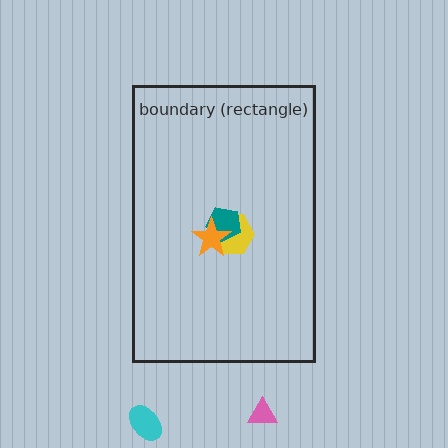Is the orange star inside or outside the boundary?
Inside.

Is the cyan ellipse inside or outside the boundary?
Outside.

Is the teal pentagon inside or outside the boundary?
Inside.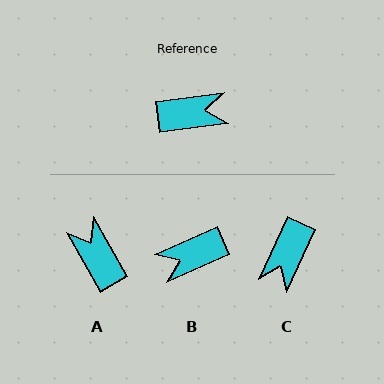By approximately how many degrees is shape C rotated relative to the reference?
Approximately 123 degrees clockwise.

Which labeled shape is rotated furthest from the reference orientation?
B, about 163 degrees away.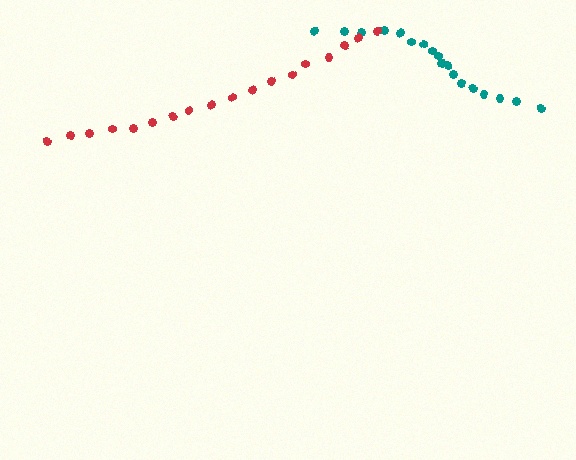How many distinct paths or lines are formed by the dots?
There are 2 distinct paths.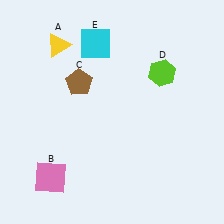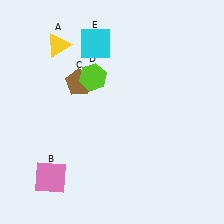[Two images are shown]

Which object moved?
The lime hexagon (D) moved left.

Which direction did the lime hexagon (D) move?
The lime hexagon (D) moved left.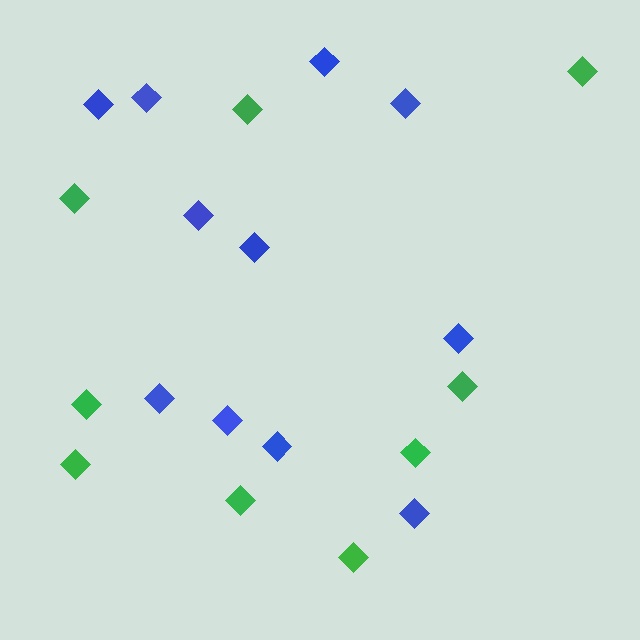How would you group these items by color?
There are 2 groups: one group of green diamonds (9) and one group of blue diamonds (11).